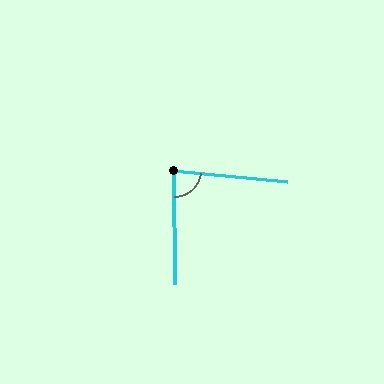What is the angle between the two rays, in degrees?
Approximately 84 degrees.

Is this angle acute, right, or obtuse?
It is acute.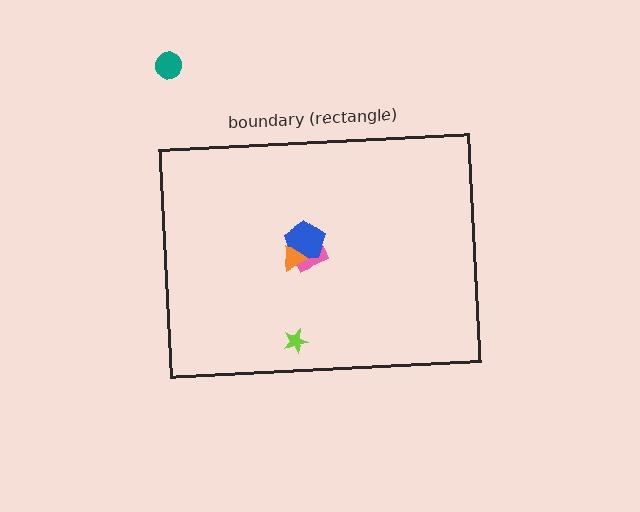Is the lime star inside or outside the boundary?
Inside.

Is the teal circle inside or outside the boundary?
Outside.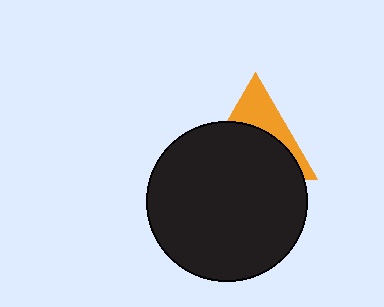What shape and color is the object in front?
The object in front is a black circle.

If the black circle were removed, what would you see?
You would see the complete orange triangle.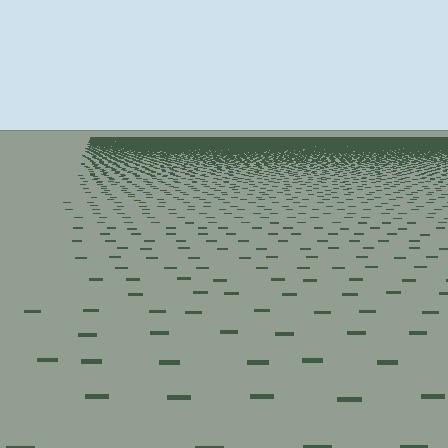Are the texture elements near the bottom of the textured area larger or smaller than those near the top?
Larger. Near the bottom, elements are closer to the viewer and appear at a bigger on-screen size.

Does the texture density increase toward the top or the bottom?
Density increases toward the top.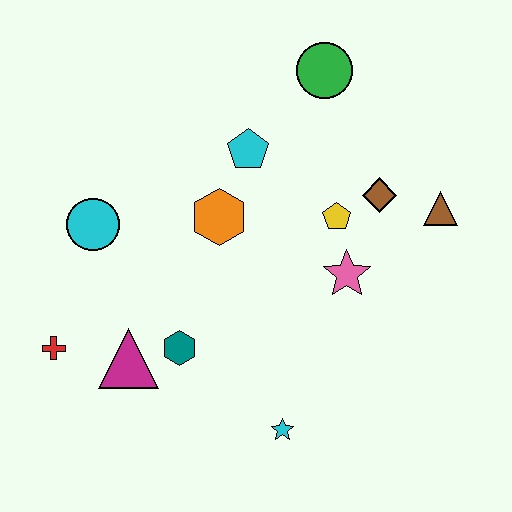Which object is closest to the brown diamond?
The yellow pentagon is closest to the brown diamond.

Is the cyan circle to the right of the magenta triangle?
No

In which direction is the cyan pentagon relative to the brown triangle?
The cyan pentagon is to the left of the brown triangle.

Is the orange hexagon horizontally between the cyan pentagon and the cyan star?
No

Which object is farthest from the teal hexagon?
The green circle is farthest from the teal hexagon.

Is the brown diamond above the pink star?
Yes